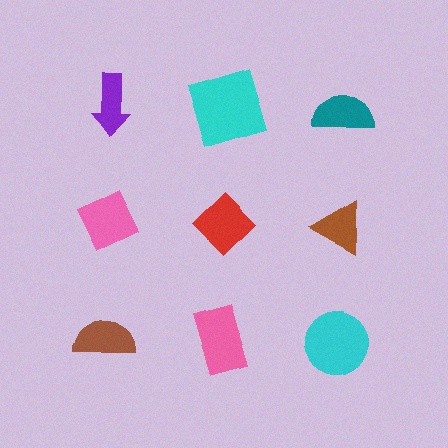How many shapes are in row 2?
3 shapes.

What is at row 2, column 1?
A pink diamond.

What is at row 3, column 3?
A cyan circle.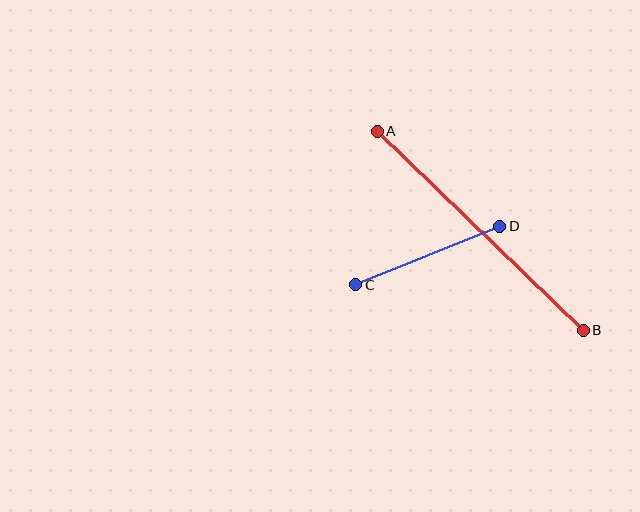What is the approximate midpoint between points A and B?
The midpoint is at approximately (480, 231) pixels.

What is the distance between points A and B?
The distance is approximately 286 pixels.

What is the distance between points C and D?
The distance is approximately 155 pixels.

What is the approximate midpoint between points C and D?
The midpoint is at approximately (428, 256) pixels.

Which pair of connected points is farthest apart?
Points A and B are farthest apart.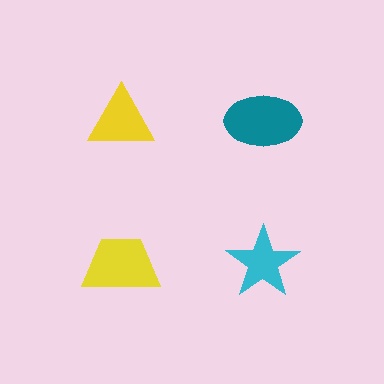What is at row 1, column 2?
A teal ellipse.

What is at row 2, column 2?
A cyan star.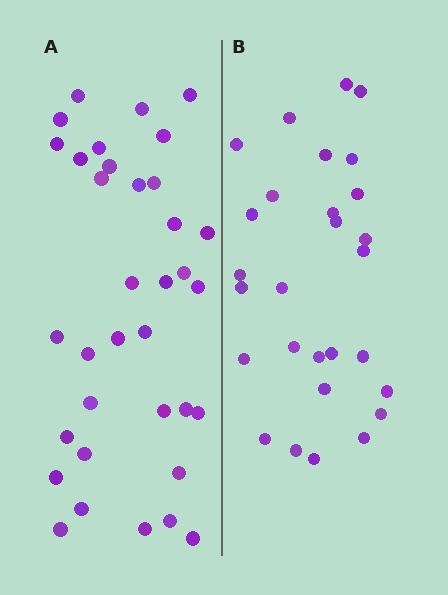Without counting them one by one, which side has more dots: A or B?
Region A (the left region) has more dots.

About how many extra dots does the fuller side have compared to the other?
Region A has roughly 8 or so more dots than region B.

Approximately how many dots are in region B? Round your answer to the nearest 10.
About 30 dots. (The exact count is 28, which rounds to 30.)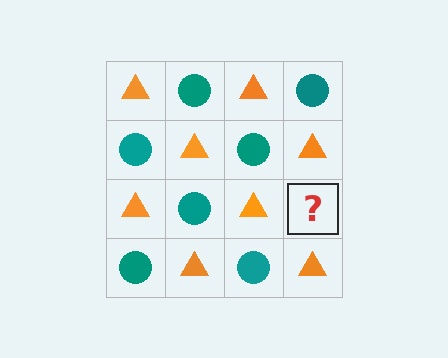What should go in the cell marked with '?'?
The missing cell should contain a teal circle.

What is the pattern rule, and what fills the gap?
The rule is that it alternates orange triangle and teal circle in a checkerboard pattern. The gap should be filled with a teal circle.